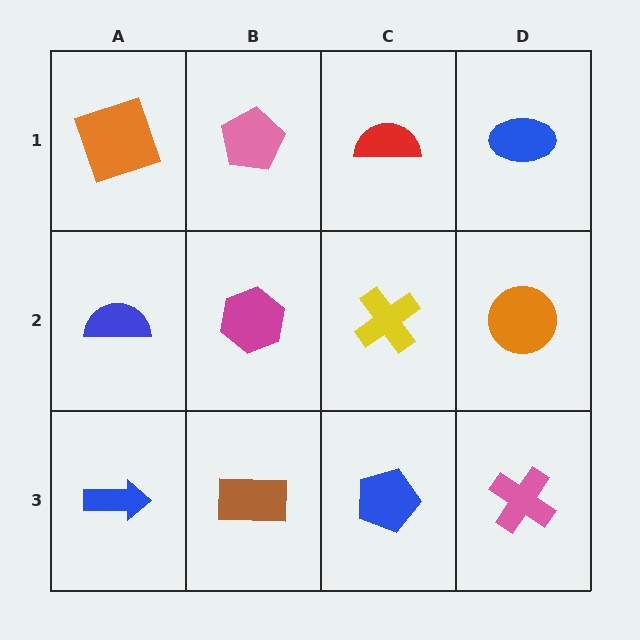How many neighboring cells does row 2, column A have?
3.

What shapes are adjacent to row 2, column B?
A pink pentagon (row 1, column B), a brown rectangle (row 3, column B), a blue semicircle (row 2, column A), a yellow cross (row 2, column C).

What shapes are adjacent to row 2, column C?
A red semicircle (row 1, column C), a blue pentagon (row 3, column C), a magenta hexagon (row 2, column B), an orange circle (row 2, column D).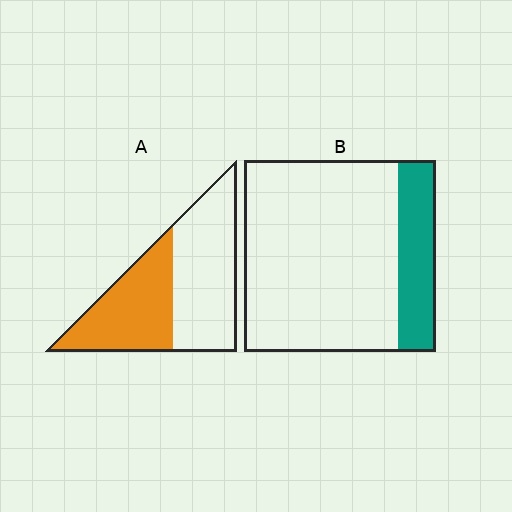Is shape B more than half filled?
No.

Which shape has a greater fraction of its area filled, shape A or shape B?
Shape A.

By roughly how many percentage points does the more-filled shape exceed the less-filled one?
By roughly 25 percentage points (A over B).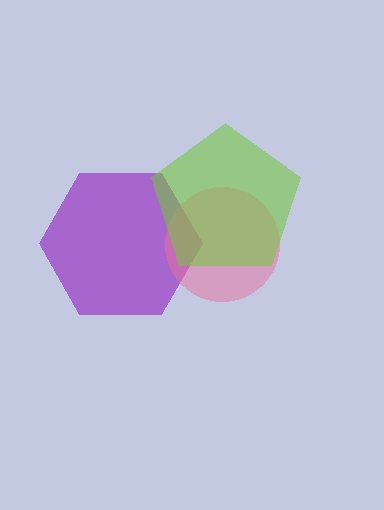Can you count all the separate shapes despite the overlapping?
Yes, there are 3 separate shapes.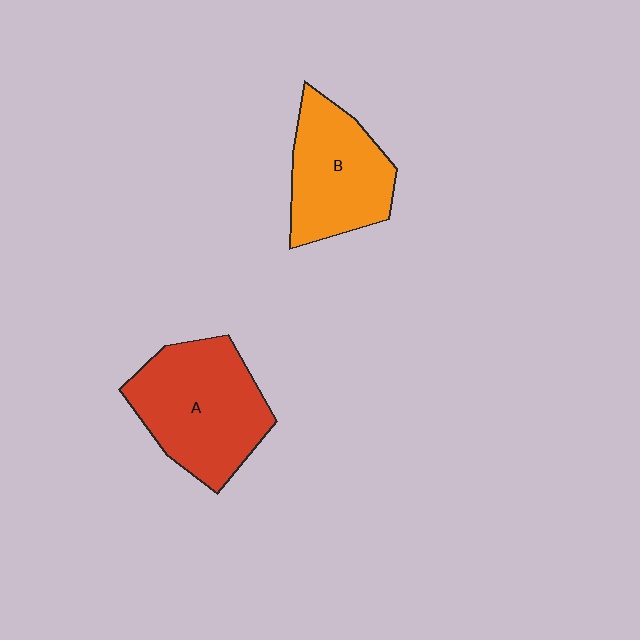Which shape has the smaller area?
Shape B (orange).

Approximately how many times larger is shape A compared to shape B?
Approximately 1.2 times.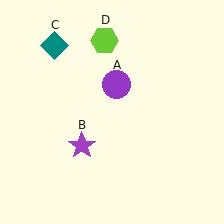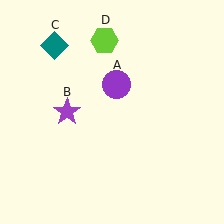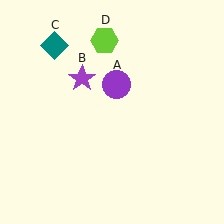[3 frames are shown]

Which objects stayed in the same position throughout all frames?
Purple circle (object A) and teal diamond (object C) and lime hexagon (object D) remained stationary.